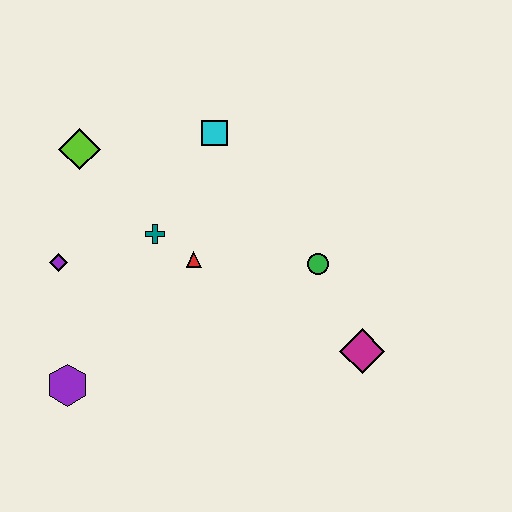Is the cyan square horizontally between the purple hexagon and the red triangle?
No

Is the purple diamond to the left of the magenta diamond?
Yes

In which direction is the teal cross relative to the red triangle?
The teal cross is to the left of the red triangle.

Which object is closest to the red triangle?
The teal cross is closest to the red triangle.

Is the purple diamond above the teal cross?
No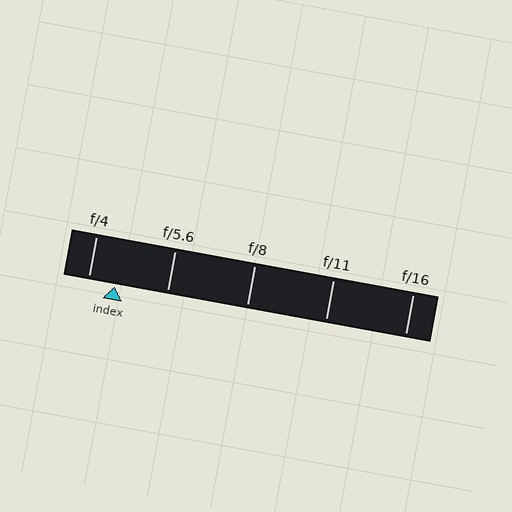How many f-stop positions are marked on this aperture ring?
There are 5 f-stop positions marked.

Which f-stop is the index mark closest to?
The index mark is closest to f/4.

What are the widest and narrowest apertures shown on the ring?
The widest aperture shown is f/4 and the narrowest is f/16.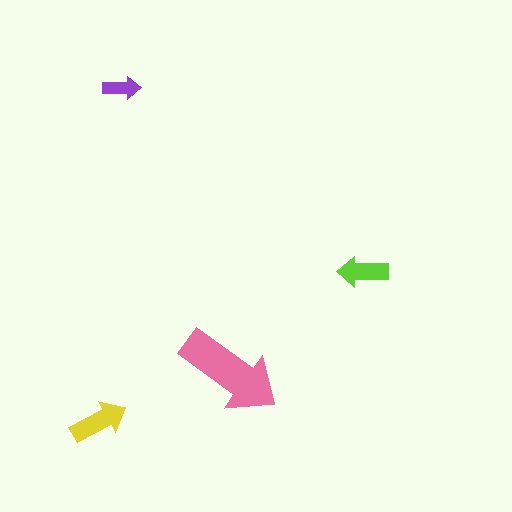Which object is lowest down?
The yellow arrow is bottommost.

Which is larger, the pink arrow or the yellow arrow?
The pink one.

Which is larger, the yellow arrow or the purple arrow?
The yellow one.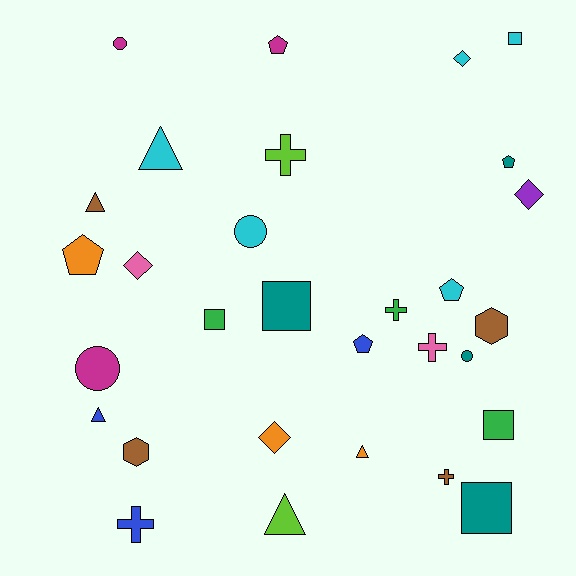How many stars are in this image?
There are no stars.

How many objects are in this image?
There are 30 objects.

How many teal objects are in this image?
There are 4 teal objects.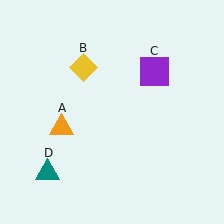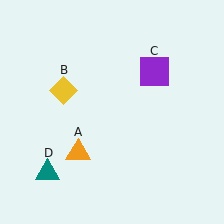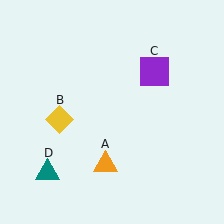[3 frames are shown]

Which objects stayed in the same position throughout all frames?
Purple square (object C) and teal triangle (object D) remained stationary.